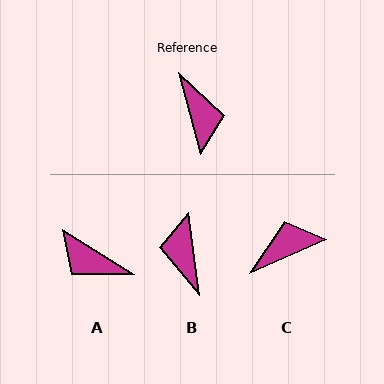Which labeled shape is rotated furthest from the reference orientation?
B, about 173 degrees away.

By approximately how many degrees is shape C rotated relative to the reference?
Approximately 99 degrees counter-clockwise.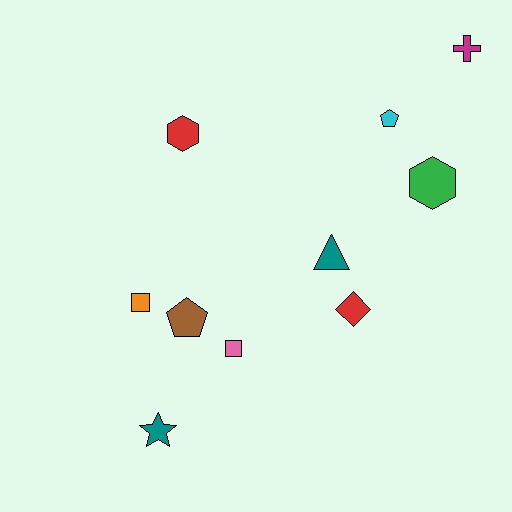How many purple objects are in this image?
There are no purple objects.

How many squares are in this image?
There are 2 squares.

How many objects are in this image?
There are 10 objects.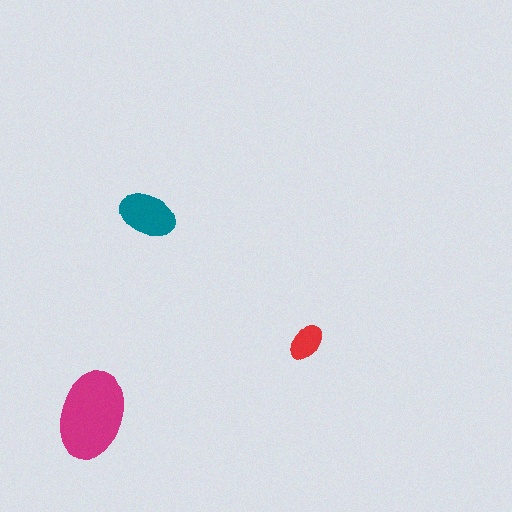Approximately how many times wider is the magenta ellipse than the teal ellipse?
About 1.5 times wider.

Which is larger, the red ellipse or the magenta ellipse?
The magenta one.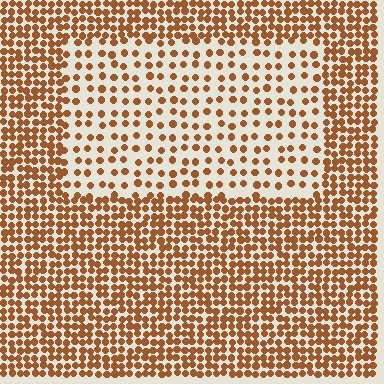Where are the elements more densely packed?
The elements are more densely packed outside the rectangle boundary.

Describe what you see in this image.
The image contains small brown elements arranged at two different densities. A rectangle-shaped region is visible where the elements are less densely packed than the surrounding area.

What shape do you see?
I see a rectangle.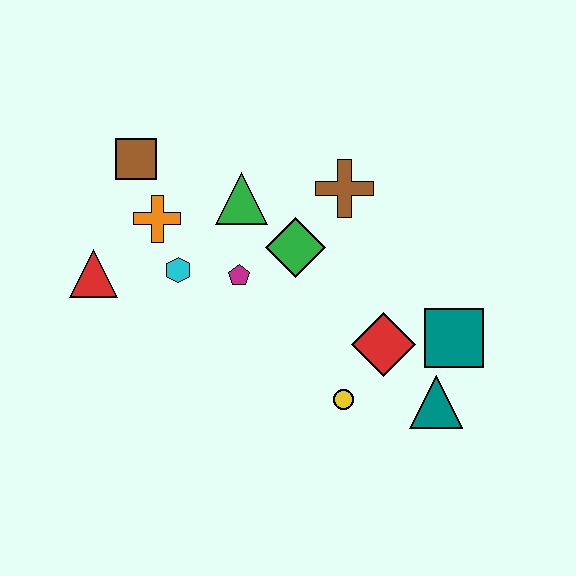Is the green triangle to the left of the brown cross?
Yes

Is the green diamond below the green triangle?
Yes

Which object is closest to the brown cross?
The green diamond is closest to the brown cross.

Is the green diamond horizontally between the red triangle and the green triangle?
No